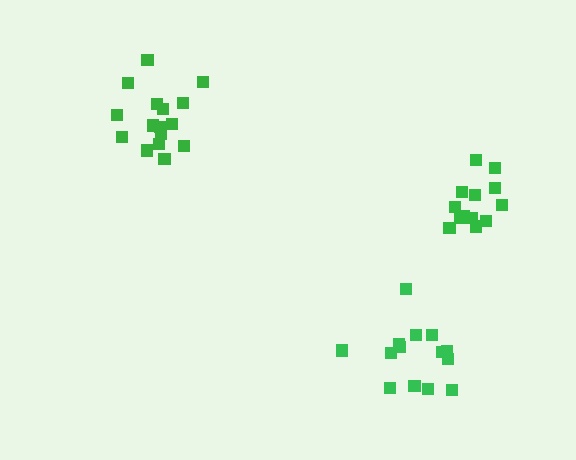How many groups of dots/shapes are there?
There are 3 groups.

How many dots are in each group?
Group 1: 13 dots, Group 2: 14 dots, Group 3: 16 dots (43 total).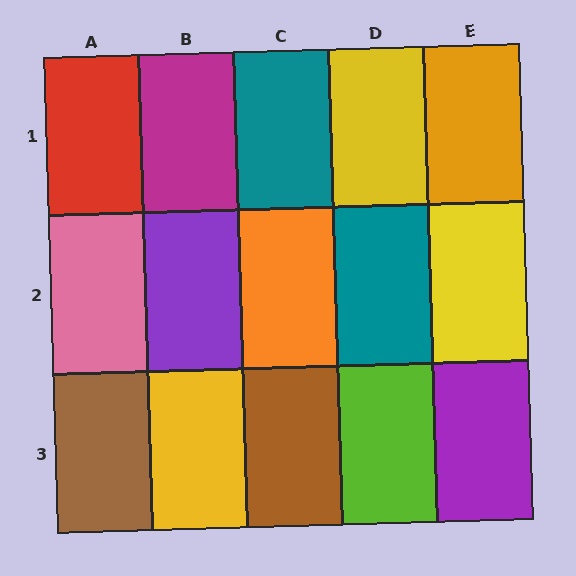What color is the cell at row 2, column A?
Pink.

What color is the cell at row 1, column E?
Orange.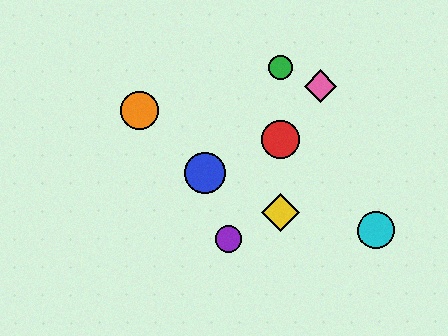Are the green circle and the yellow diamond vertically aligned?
Yes, both are at x≈280.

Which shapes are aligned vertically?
The red circle, the green circle, the yellow diamond are aligned vertically.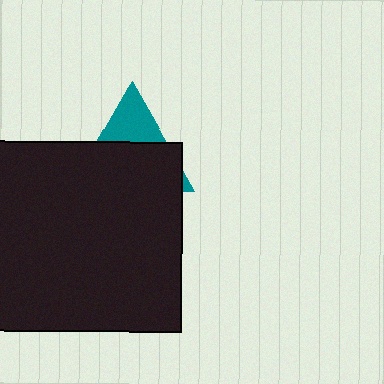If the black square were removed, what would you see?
You would see the complete teal triangle.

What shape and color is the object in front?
The object in front is a black square.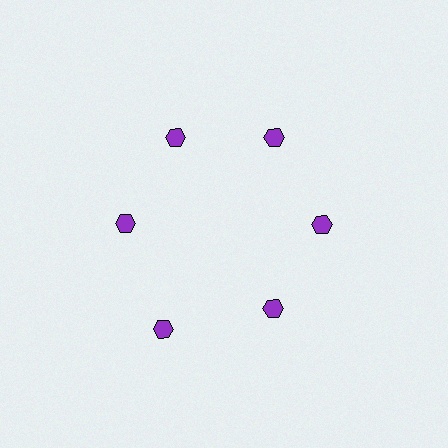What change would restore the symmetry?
The symmetry would be restored by moving it inward, back onto the ring so that all 6 hexagons sit at equal angles and equal distance from the center.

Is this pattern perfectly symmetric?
No. The 6 purple hexagons are arranged in a ring, but one element near the 7 o'clock position is pushed outward from the center, breaking the 6-fold rotational symmetry.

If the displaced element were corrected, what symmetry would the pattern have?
It would have 6-fold rotational symmetry — the pattern would map onto itself every 60 degrees.